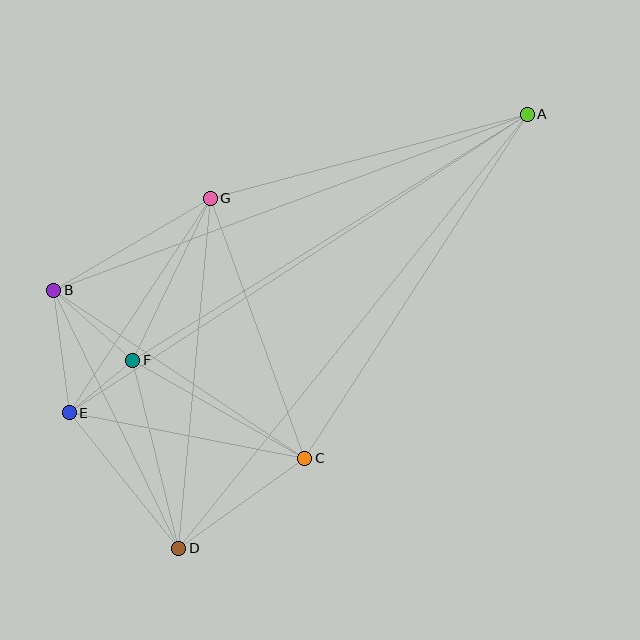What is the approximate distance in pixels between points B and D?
The distance between B and D is approximately 287 pixels.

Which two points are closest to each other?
Points E and F are closest to each other.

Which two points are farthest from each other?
Points A and D are farthest from each other.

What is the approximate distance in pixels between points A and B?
The distance between A and B is approximately 505 pixels.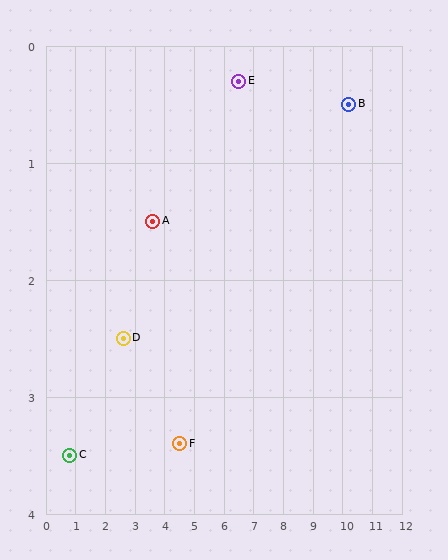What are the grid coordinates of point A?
Point A is at approximately (3.6, 1.5).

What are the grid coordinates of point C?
Point C is at approximately (0.8, 3.5).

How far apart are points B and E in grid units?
Points B and E are about 3.7 grid units apart.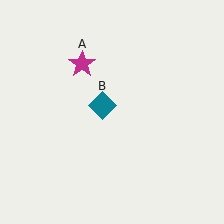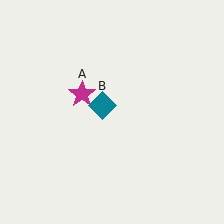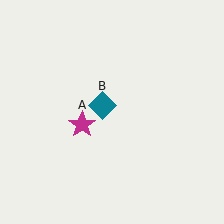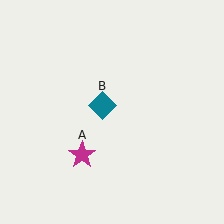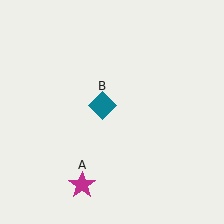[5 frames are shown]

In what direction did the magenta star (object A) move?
The magenta star (object A) moved down.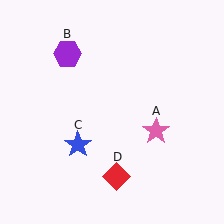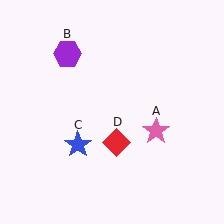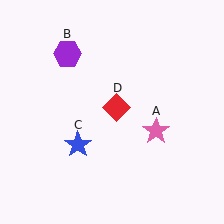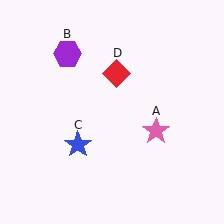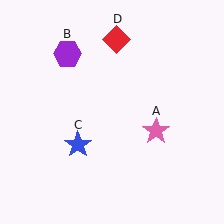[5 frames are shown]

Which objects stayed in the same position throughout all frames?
Pink star (object A) and purple hexagon (object B) and blue star (object C) remained stationary.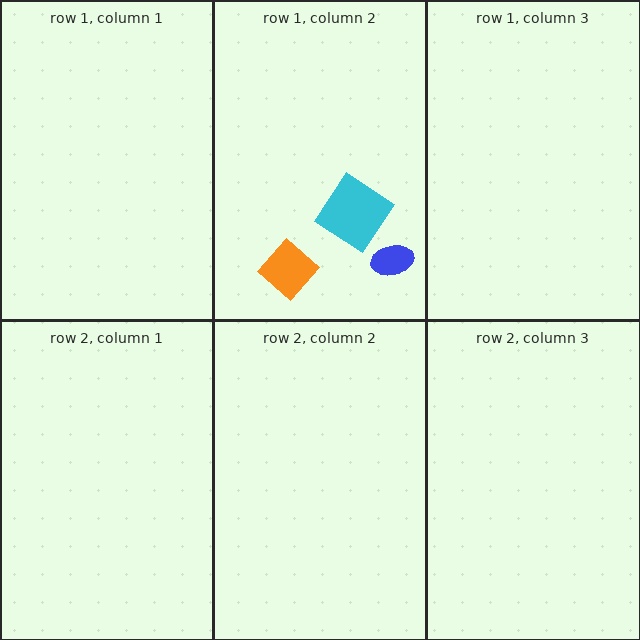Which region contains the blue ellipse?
The row 1, column 2 region.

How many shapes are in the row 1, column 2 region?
3.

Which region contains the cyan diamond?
The row 1, column 2 region.